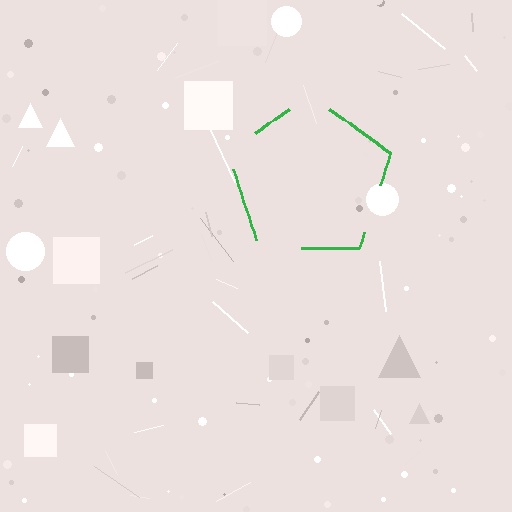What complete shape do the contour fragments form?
The contour fragments form a pentagon.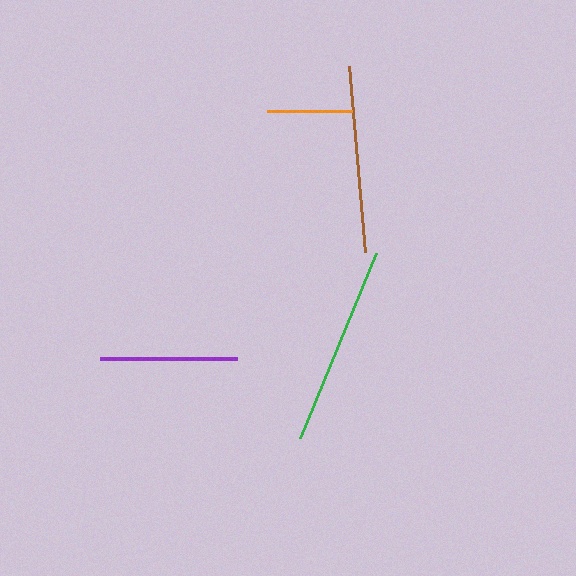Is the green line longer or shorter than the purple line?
The green line is longer than the purple line.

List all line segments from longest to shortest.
From longest to shortest: green, brown, purple, orange.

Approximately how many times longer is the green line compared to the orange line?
The green line is approximately 2.3 times the length of the orange line.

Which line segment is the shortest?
The orange line is the shortest at approximately 86 pixels.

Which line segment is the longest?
The green line is the longest at approximately 200 pixels.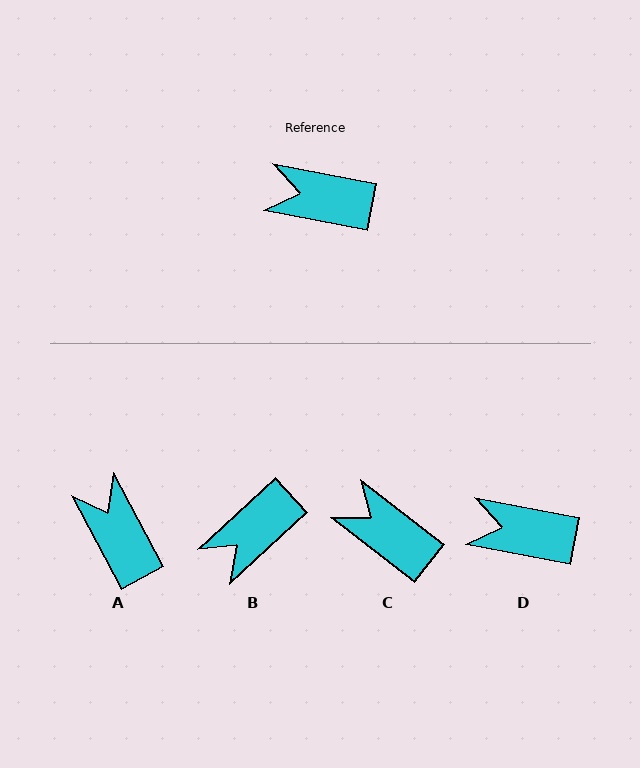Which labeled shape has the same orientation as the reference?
D.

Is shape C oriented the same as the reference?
No, it is off by about 27 degrees.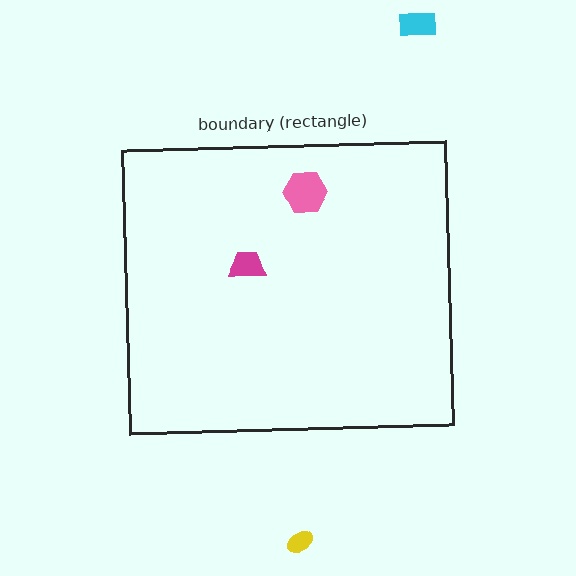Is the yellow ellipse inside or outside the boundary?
Outside.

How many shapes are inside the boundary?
2 inside, 2 outside.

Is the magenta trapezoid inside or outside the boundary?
Inside.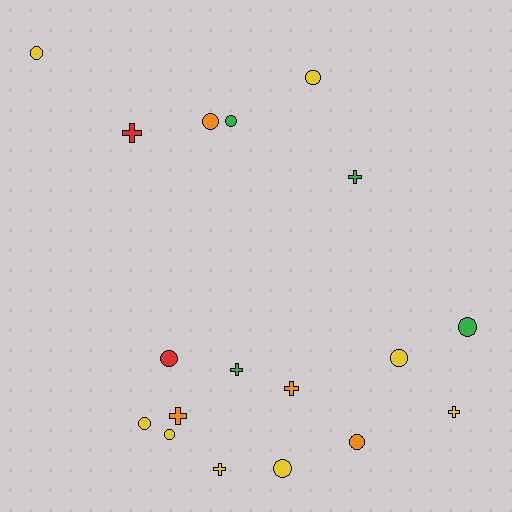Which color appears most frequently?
Yellow, with 8 objects.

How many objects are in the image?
There are 18 objects.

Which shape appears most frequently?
Circle, with 11 objects.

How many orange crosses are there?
There are 2 orange crosses.